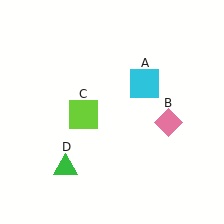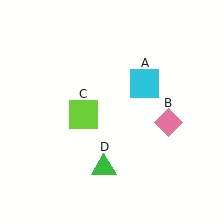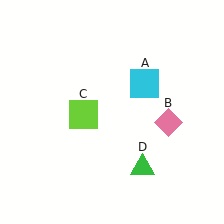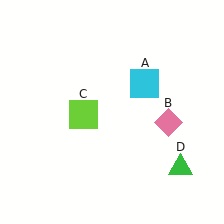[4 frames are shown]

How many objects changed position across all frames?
1 object changed position: green triangle (object D).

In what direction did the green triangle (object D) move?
The green triangle (object D) moved right.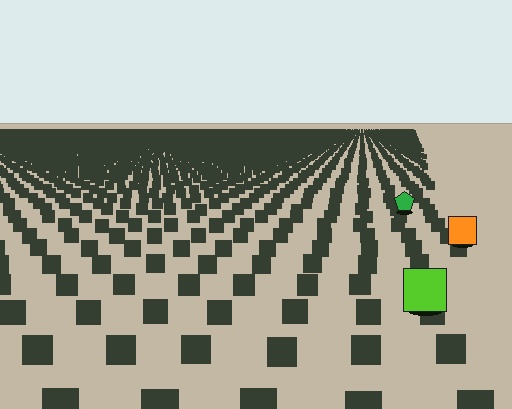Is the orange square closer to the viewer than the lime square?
No. The lime square is closer — you can tell from the texture gradient: the ground texture is coarser near it.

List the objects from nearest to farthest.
From nearest to farthest: the lime square, the orange square, the green pentagon.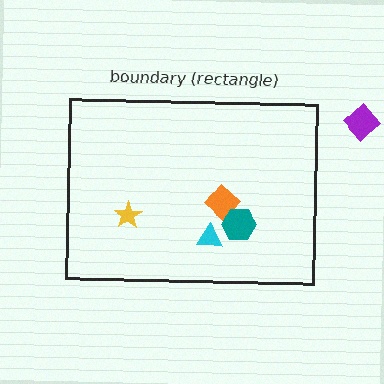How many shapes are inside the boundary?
4 inside, 1 outside.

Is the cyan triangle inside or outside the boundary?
Inside.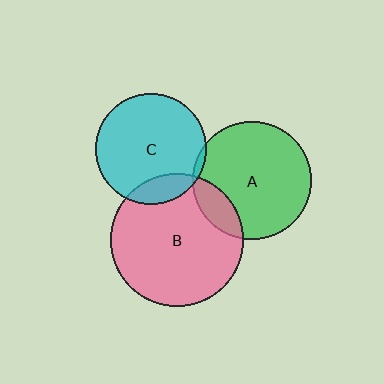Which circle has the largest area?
Circle B (pink).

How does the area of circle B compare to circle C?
Approximately 1.4 times.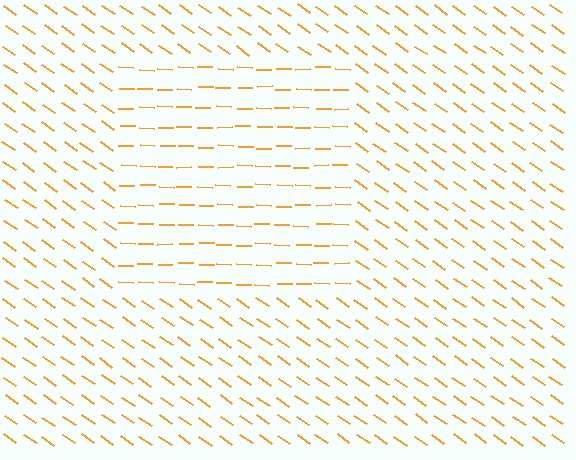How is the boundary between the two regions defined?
The boundary is defined purely by a change in line orientation (approximately 34 degrees difference). All lines are the same color and thickness.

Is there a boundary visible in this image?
Yes, there is a texture boundary formed by a change in line orientation.